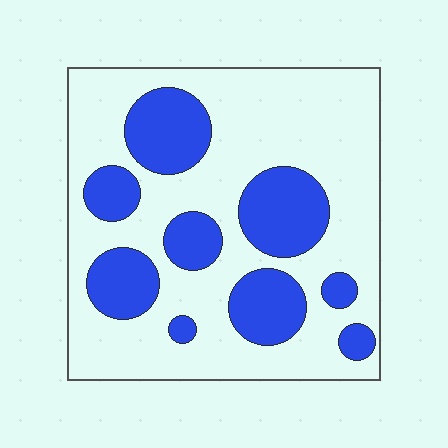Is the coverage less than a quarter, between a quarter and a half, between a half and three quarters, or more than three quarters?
Between a quarter and a half.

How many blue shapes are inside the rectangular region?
9.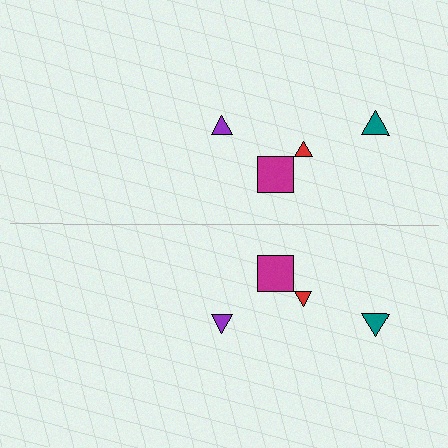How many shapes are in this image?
There are 8 shapes in this image.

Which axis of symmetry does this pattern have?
The pattern has a horizontal axis of symmetry running through the center of the image.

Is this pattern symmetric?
Yes, this pattern has bilateral (reflection) symmetry.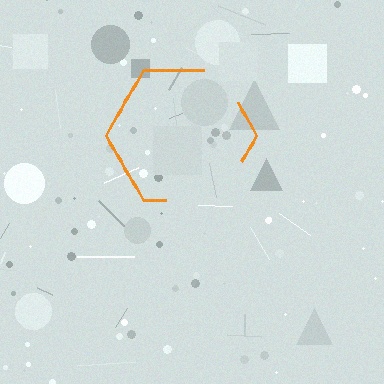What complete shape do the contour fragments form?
The contour fragments form a hexagon.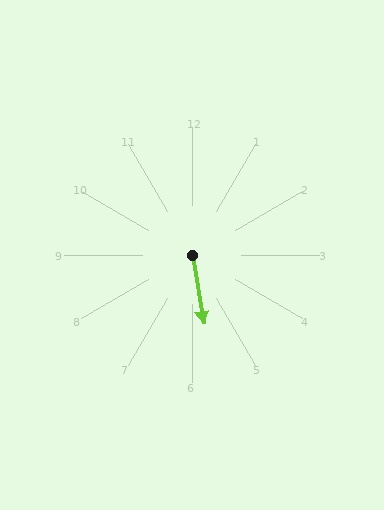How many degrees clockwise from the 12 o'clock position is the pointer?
Approximately 170 degrees.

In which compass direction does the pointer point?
South.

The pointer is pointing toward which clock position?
Roughly 6 o'clock.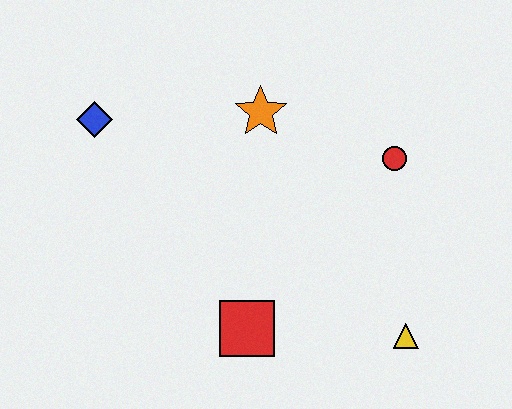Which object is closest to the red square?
The yellow triangle is closest to the red square.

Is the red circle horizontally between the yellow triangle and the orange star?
Yes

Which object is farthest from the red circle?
The blue diamond is farthest from the red circle.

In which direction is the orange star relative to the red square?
The orange star is above the red square.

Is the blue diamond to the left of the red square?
Yes